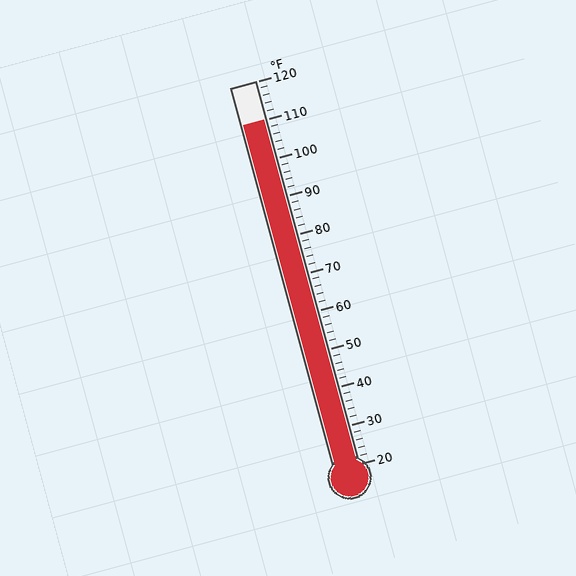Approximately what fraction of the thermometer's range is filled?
The thermometer is filled to approximately 90% of its range.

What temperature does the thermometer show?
The thermometer shows approximately 110°F.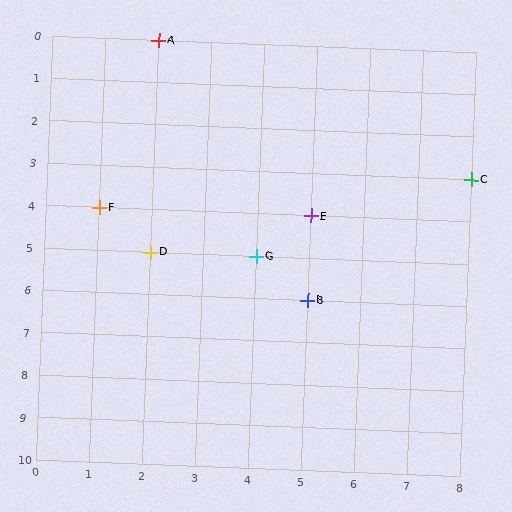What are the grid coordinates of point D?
Point D is at grid coordinates (2, 5).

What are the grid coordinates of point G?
Point G is at grid coordinates (4, 5).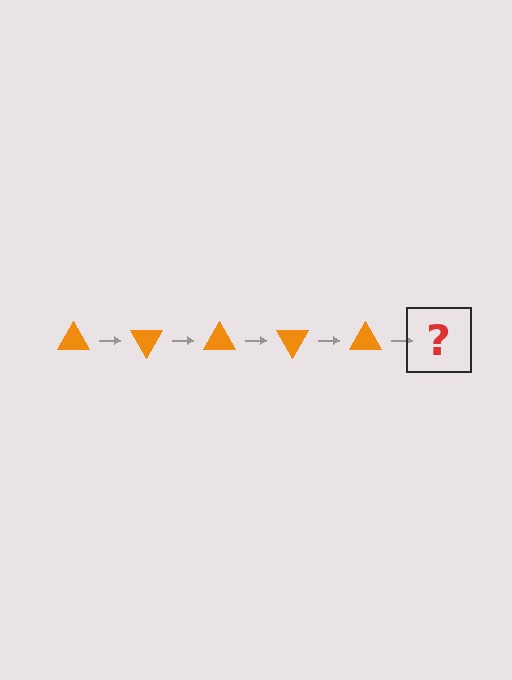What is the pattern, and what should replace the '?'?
The pattern is that the triangle rotates 60 degrees each step. The '?' should be an orange triangle rotated 300 degrees.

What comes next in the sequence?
The next element should be an orange triangle rotated 300 degrees.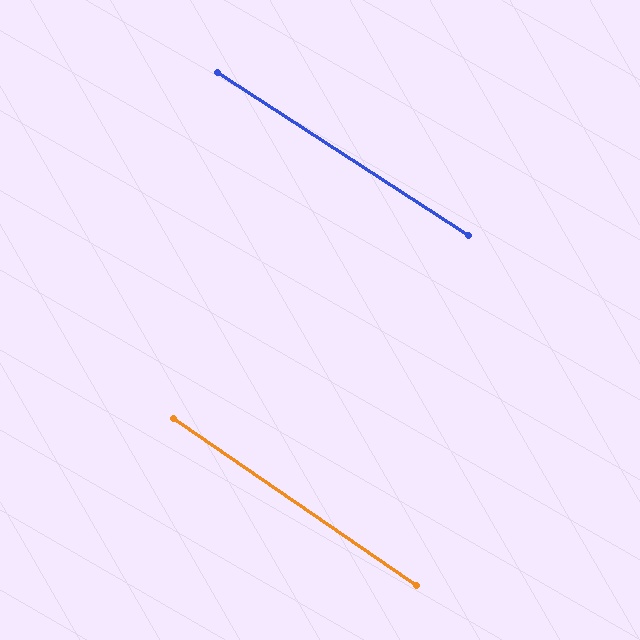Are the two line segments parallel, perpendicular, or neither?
Parallel — their directions differ by only 1.3°.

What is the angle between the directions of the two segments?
Approximately 1 degree.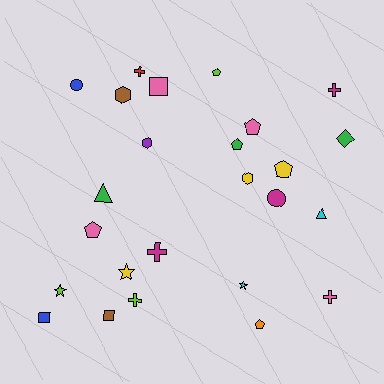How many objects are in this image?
There are 25 objects.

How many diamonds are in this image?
There is 1 diamond.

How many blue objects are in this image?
There are 2 blue objects.